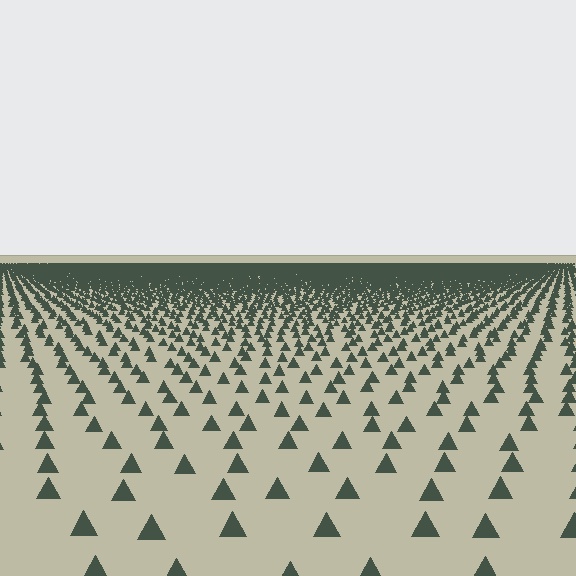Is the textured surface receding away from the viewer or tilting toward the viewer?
The surface is receding away from the viewer. Texture elements get smaller and denser toward the top.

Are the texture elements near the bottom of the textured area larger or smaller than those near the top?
Larger. Near the bottom, elements are closer to the viewer and appear at a bigger on-screen size.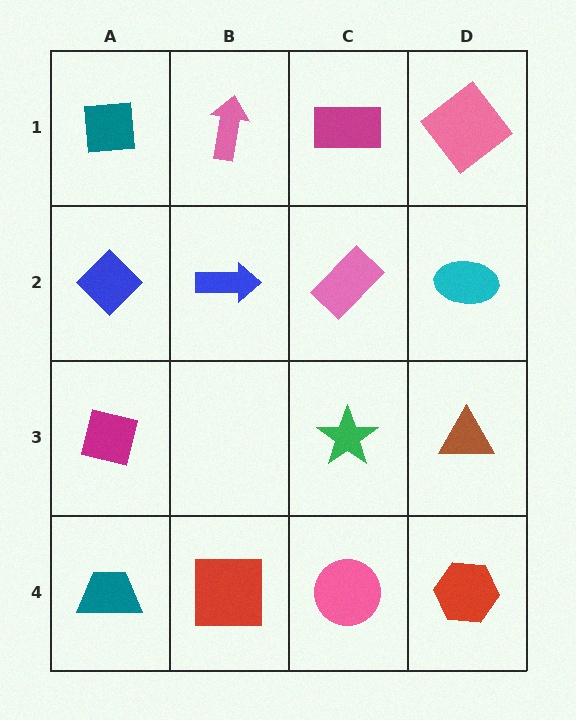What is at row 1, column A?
A teal square.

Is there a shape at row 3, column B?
No, that cell is empty.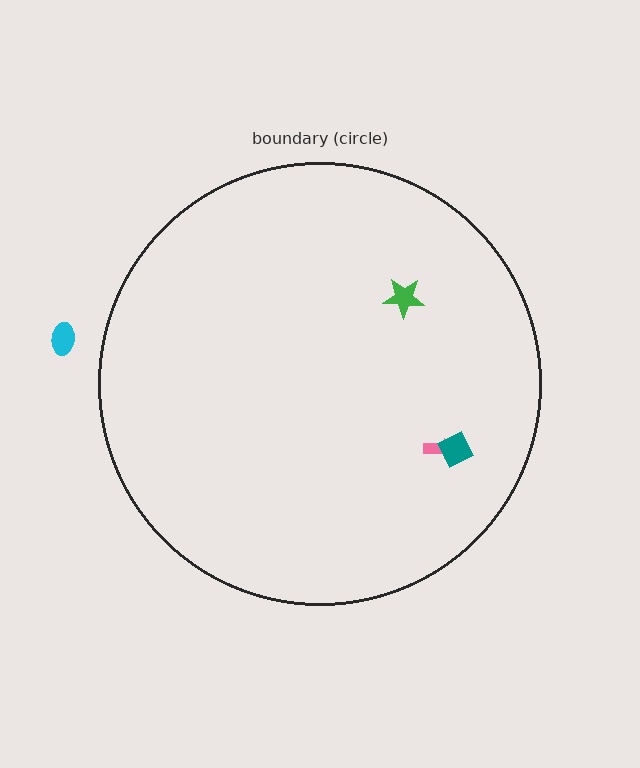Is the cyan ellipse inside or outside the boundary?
Outside.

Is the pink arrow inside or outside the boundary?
Inside.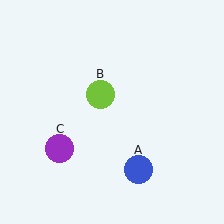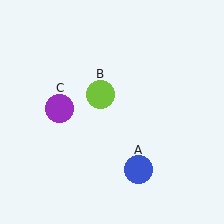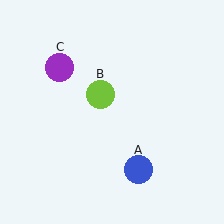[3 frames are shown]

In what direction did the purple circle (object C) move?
The purple circle (object C) moved up.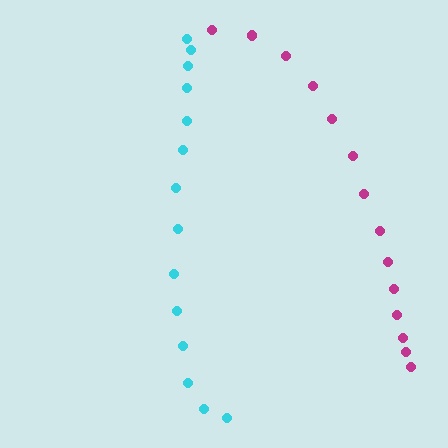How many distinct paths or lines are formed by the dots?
There are 2 distinct paths.